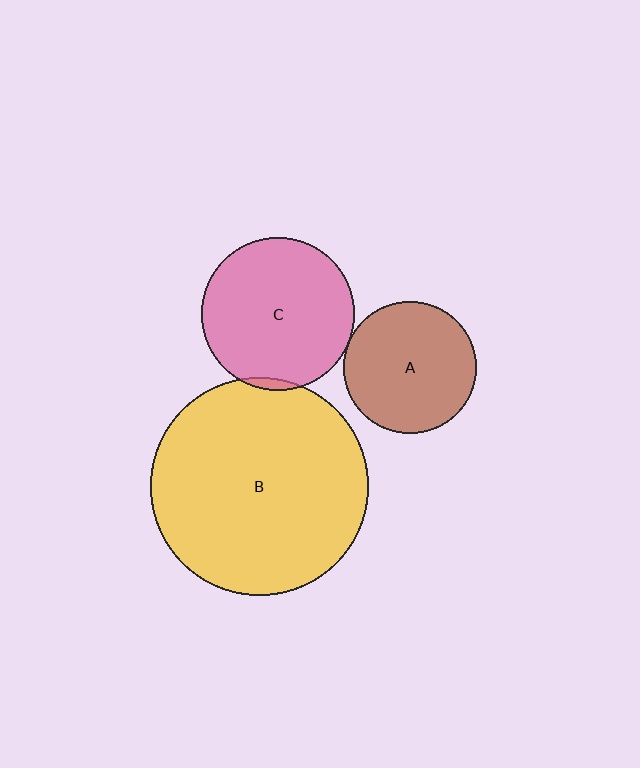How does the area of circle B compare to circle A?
Approximately 2.7 times.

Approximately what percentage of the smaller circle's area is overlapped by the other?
Approximately 5%.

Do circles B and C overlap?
Yes.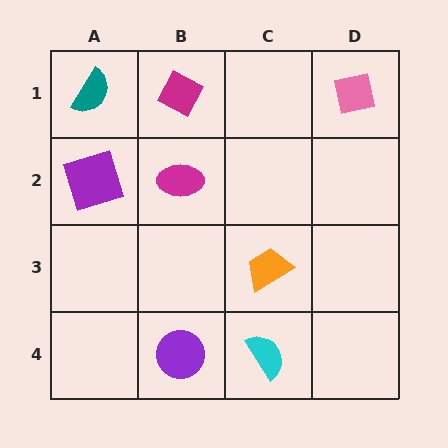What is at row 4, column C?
A cyan semicircle.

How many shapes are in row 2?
2 shapes.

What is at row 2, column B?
A magenta ellipse.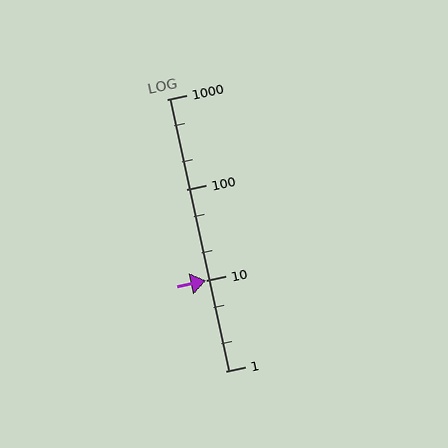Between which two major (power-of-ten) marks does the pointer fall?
The pointer is between 10 and 100.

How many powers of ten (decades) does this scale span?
The scale spans 3 decades, from 1 to 1000.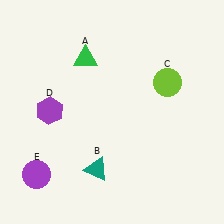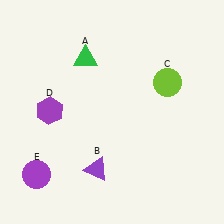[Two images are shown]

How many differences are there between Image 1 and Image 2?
There is 1 difference between the two images.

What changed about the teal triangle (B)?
In Image 1, B is teal. In Image 2, it changed to purple.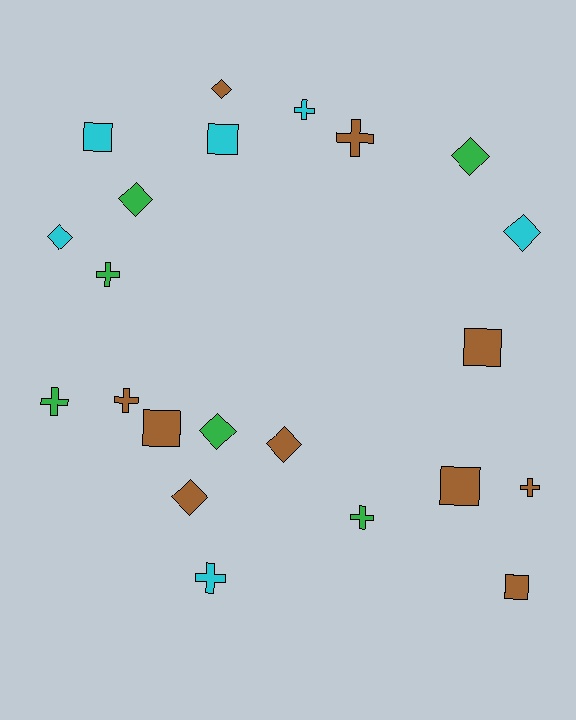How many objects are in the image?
There are 22 objects.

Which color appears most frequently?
Brown, with 10 objects.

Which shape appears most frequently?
Diamond, with 8 objects.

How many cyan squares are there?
There are 2 cyan squares.